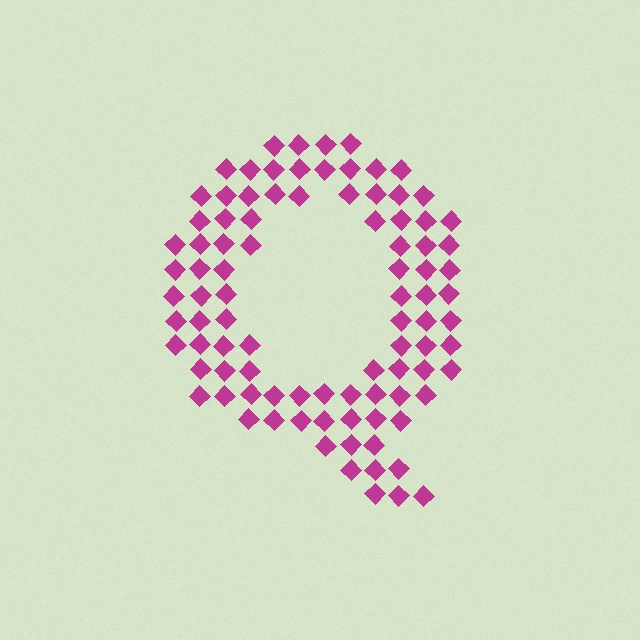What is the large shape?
The large shape is the letter Q.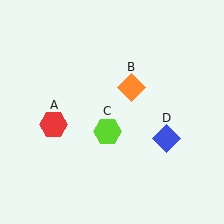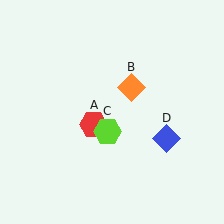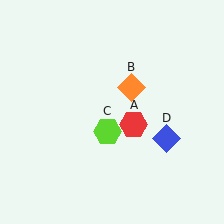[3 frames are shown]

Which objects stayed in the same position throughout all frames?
Orange diamond (object B) and lime hexagon (object C) and blue diamond (object D) remained stationary.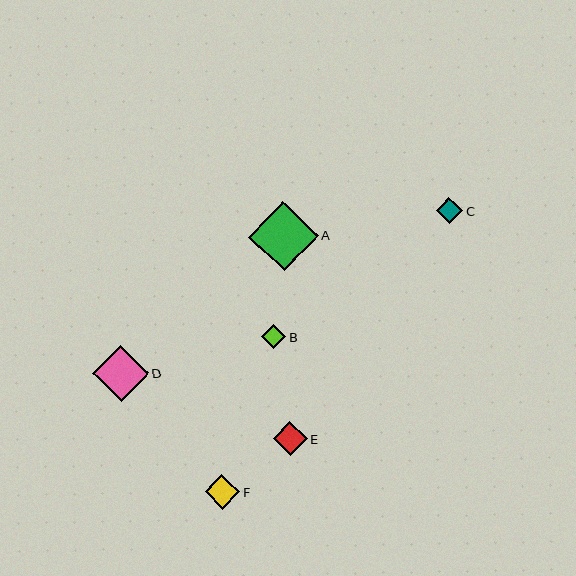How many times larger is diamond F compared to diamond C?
Diamond F is approximately 1.3 times the size of diamond C.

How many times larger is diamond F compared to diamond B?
Diamond F is approximately 1.4 times the size of diamond B.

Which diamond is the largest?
Diamond A is the largest with a size of approximately 69 pixels.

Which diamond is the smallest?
Diamond B is the smallest with a size of approximately 24 pixels.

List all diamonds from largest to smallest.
From largest to smallest: A, D, F, E, C, B.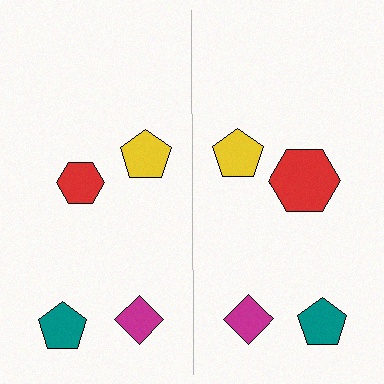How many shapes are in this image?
There are 8 shapes in this image.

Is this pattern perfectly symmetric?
No, the pattern is not perfectly symmetric. The red hexagon on the right side has a different size than its mirror counterpart.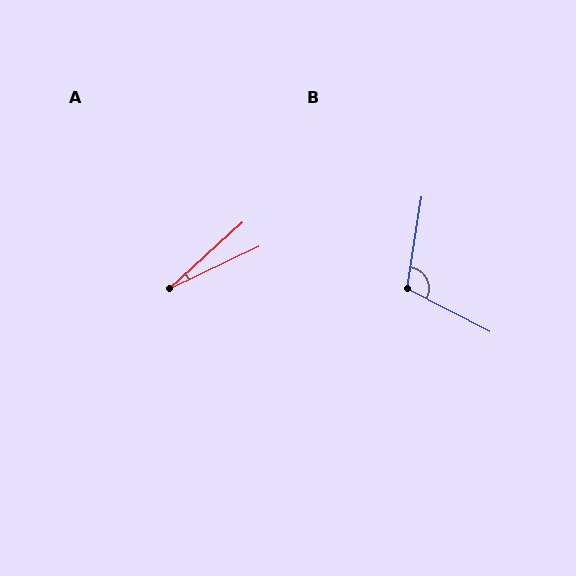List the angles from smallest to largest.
A (17°), B (108°).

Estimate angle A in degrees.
Approximately 17 degrees.